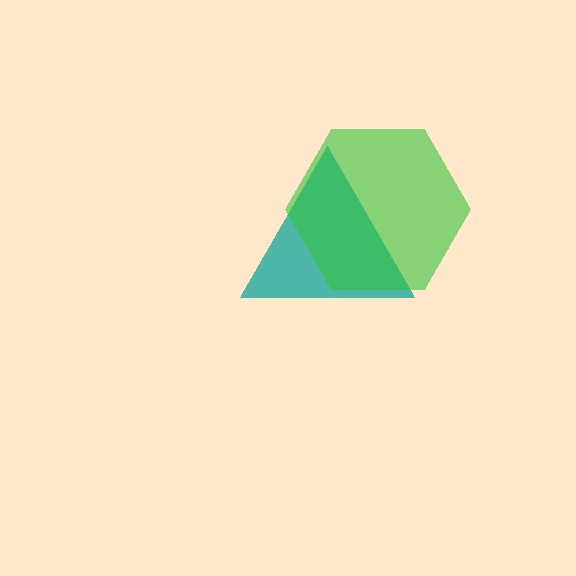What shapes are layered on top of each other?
The layered shapes are: a teal triangle, a green hexagon.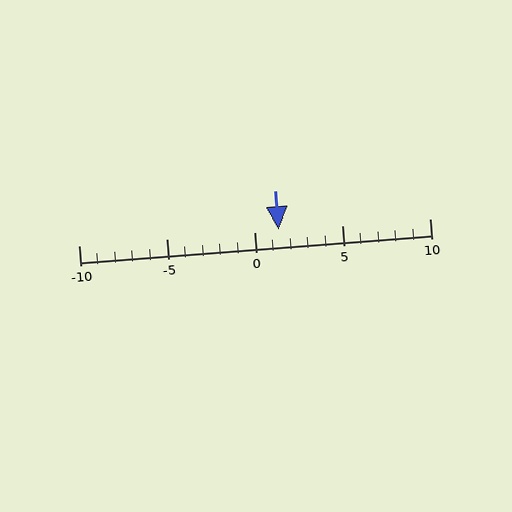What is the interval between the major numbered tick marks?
The major tick marks are spaced 5 units apart.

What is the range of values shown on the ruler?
The ruler shows values from -10 to 10.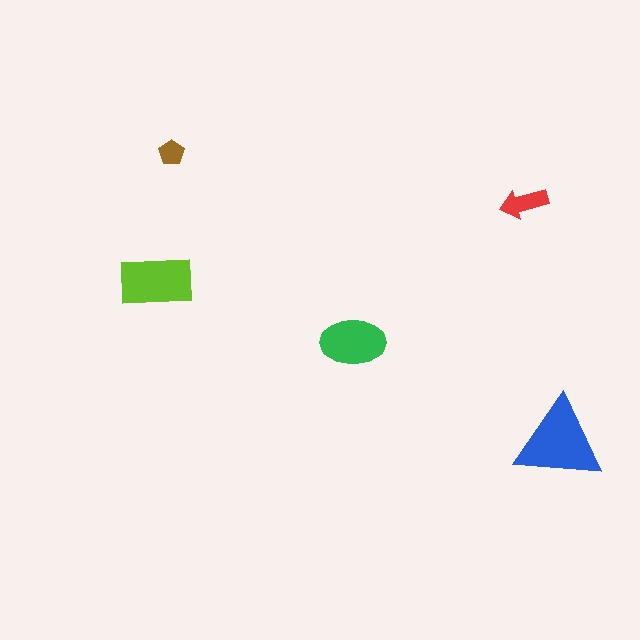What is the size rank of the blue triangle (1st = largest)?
1st.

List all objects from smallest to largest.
The brown pentagon, the red arrow, the green ellipse, the lime rectangle, the blue triangle.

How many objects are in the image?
There are 5 objects in the image.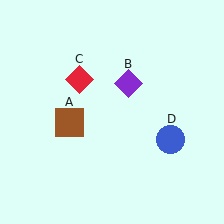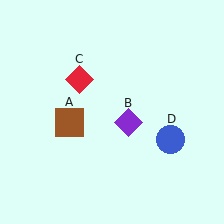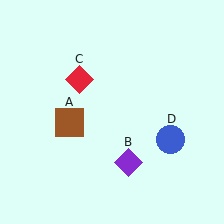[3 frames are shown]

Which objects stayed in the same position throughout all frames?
Brown square (object A) and red diamond (object C) and blue circle (object D) remained stationary.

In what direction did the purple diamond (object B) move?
The purple diamond (object B) moved down.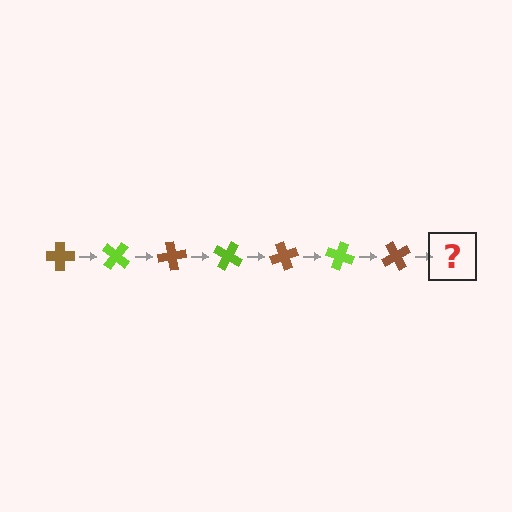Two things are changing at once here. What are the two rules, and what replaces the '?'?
The two rules are that it rotates 40 degrees each step and the color cycles through brown and lime. The '?' should be a lime cross, rotated 280 degrees from the start.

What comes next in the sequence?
The next element should be a lime cross, rotated 280 degrees from the start.